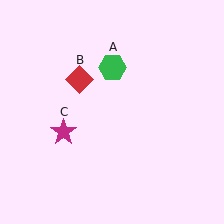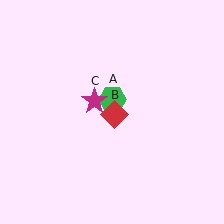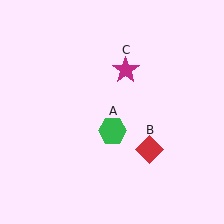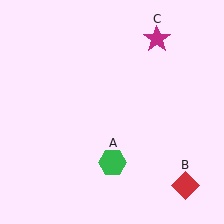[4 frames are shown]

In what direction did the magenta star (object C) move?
The magenta star (object C) moved up and to the right.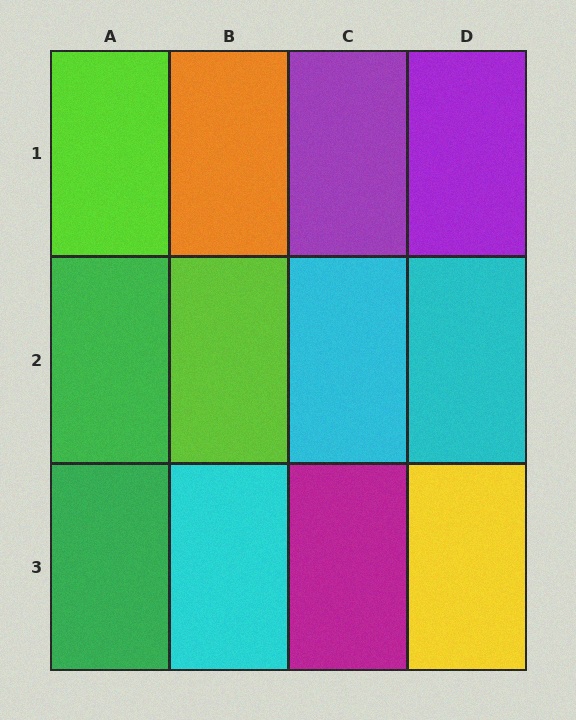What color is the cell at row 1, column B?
Orange.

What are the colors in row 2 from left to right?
Green, lime, cyan, cyan.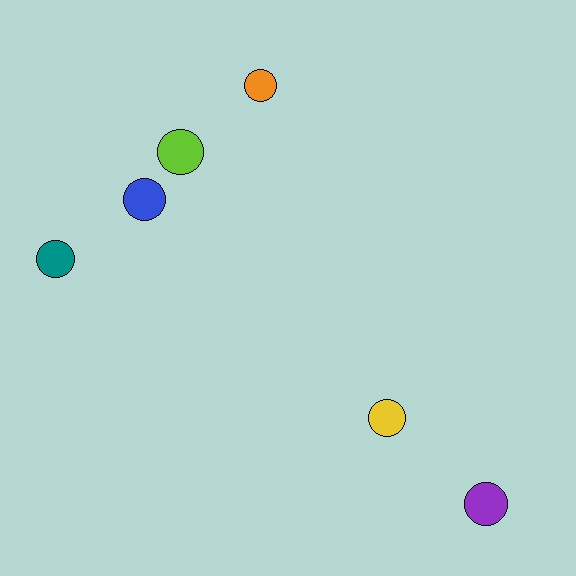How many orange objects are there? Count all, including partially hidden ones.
There is 1 orange object.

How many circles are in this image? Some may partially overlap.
There are 6 circles.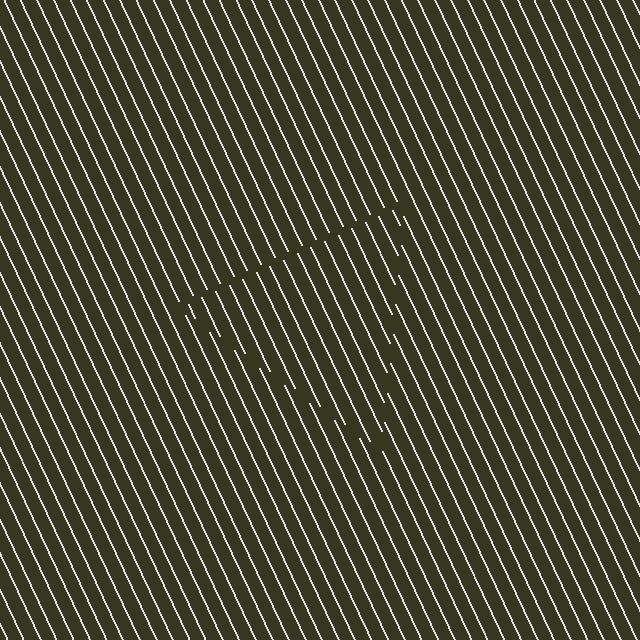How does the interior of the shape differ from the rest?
The interior of the shape contains the same grating, shifted by half a period — the contour is defined by the phase discontinuity where line-ends from the inner and outer gratings abut.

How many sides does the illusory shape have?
3 sides — the line-ends trace a triangle.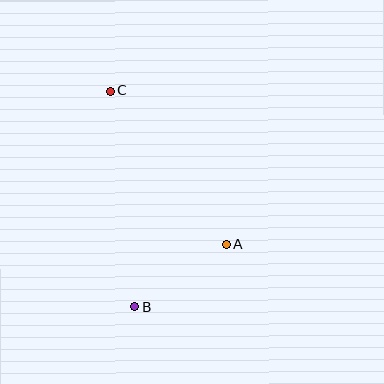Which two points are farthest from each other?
Points B and C are farthest from each other.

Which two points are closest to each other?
Points A and B are closest to each other.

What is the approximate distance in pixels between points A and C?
The distance between A and C is approximately 192 pixels.